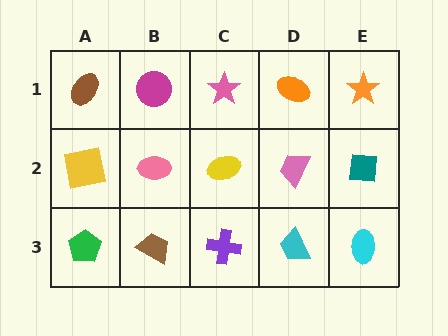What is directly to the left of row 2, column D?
A yellow ellipse.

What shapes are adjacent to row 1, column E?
A teal square (row 2, column E), an orange ellipse (row 1, column D).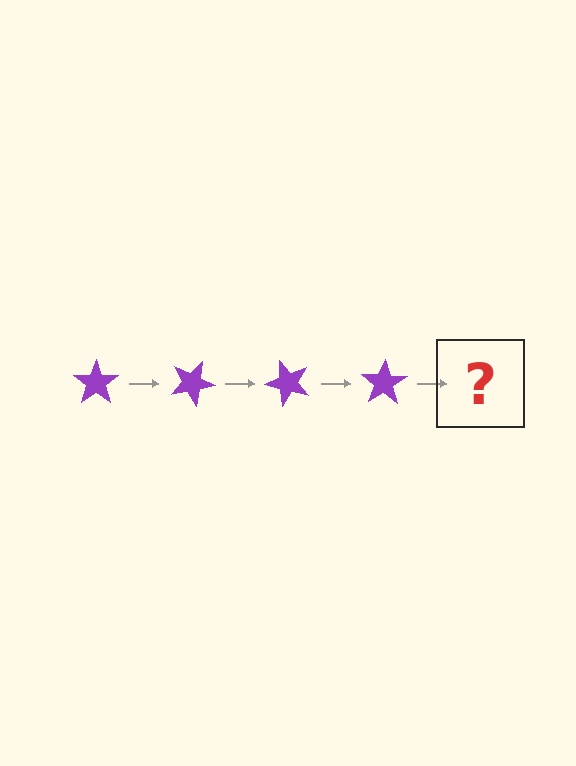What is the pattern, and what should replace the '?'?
The pattern is that the star rotates 25 degrees each step. The '?' should be a purple star rotated 100 degrees.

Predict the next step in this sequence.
The next step is a purple star rotated 100 degrees.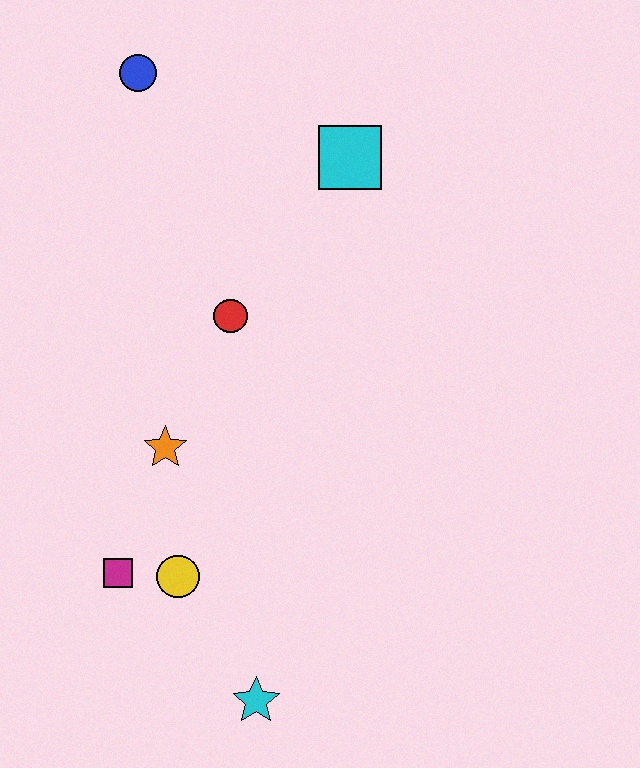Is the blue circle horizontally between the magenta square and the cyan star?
Yes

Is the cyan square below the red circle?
No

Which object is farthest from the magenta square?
The blue circle is farthest from the magenta square.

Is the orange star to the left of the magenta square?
No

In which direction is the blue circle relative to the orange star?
The blue circle is above the orange star.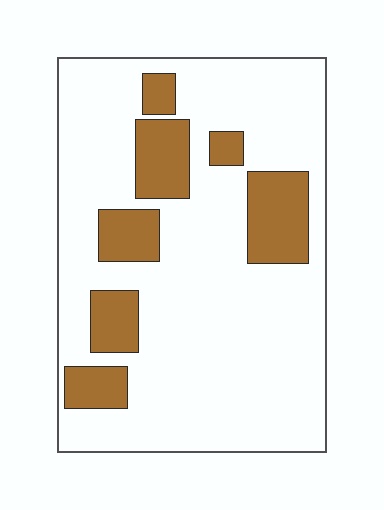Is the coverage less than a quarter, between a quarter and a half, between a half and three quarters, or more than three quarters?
Less than a quarter.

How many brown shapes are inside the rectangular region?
7.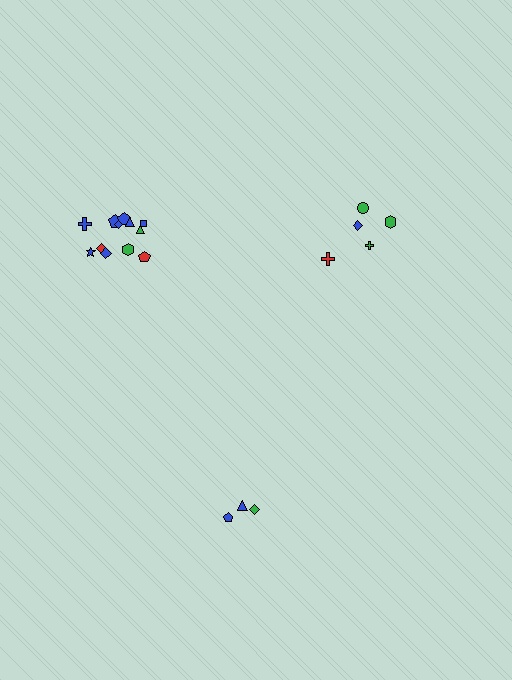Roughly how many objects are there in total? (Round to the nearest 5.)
Roughly 20 objects in total.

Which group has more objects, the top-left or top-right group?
The top-left group.